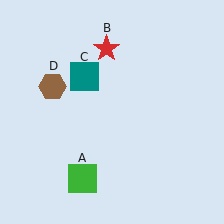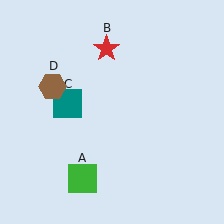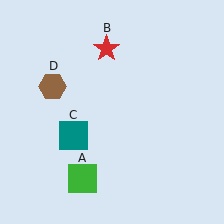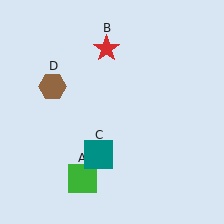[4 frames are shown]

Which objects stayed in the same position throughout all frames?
Green square (object A) and red star (object B) and brown hexagon (object D) remained stationary.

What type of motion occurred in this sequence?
The teal square (object C) rotated counterclockwise around the center of the scene.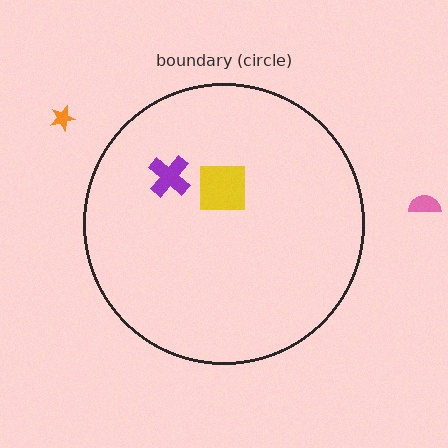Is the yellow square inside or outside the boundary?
Inside.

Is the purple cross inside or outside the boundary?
Inside.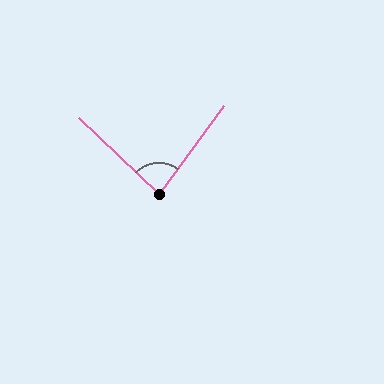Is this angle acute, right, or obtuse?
It is acute.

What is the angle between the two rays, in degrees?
Approximately 82 degrees.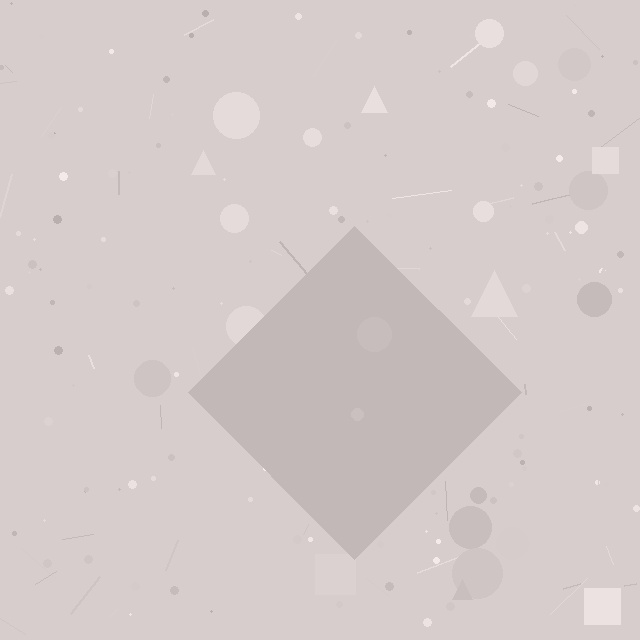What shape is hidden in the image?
A diamond is hidden in the image.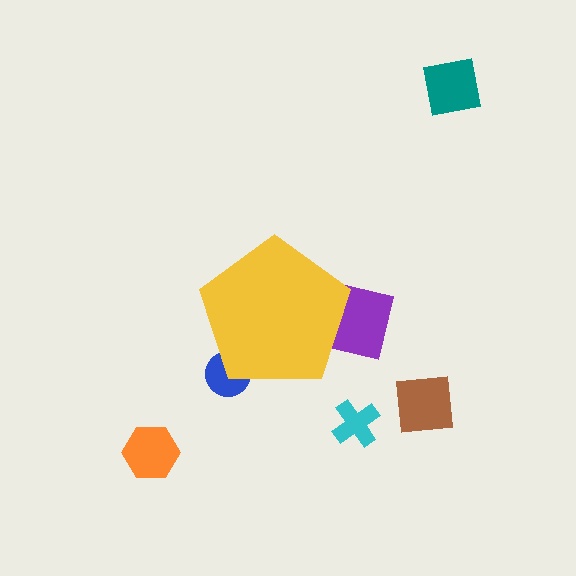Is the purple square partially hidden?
Yes, the purple square is partially hidden behind the yellow pentagon.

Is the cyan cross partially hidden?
No, the cyan cross is fully visible.